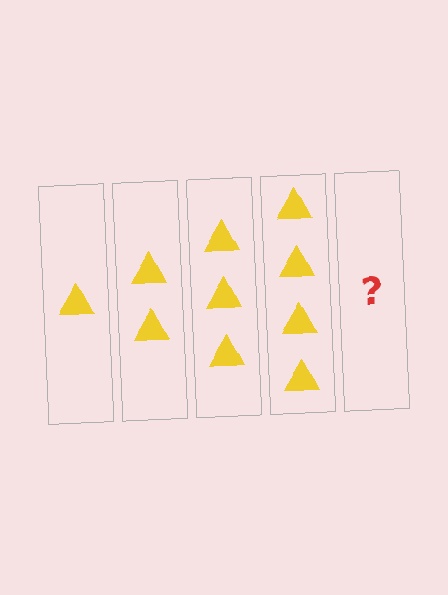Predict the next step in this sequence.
The next step is 5 triangles.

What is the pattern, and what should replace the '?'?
The pattern is that each step adds one more triangle. The '?' should be 5 triangles.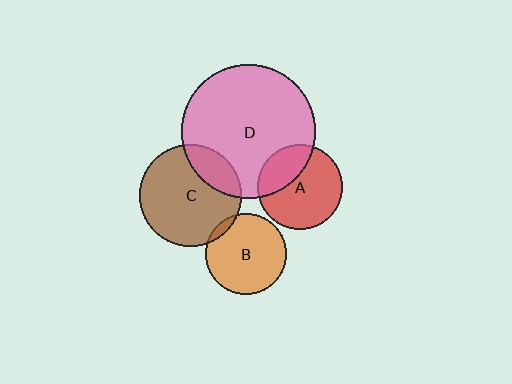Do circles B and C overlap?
Yes.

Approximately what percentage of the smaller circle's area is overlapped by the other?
Approximately 5%.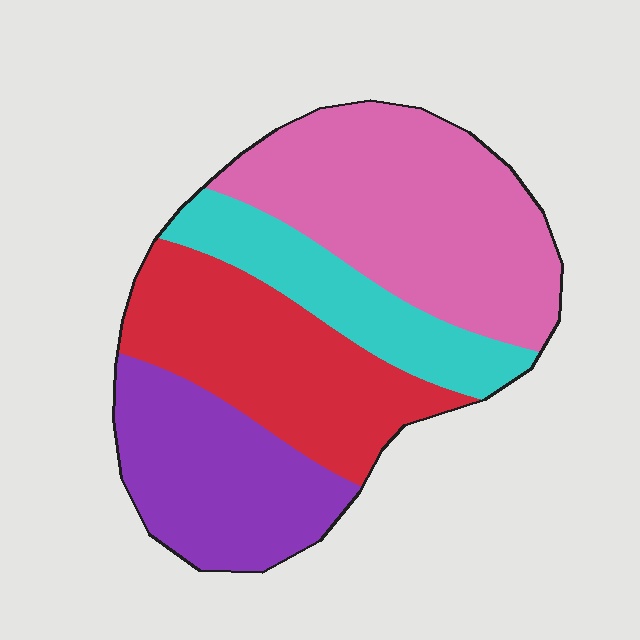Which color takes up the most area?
Pink, at roughly 35%.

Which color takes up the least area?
Cyan, at roughly 15%.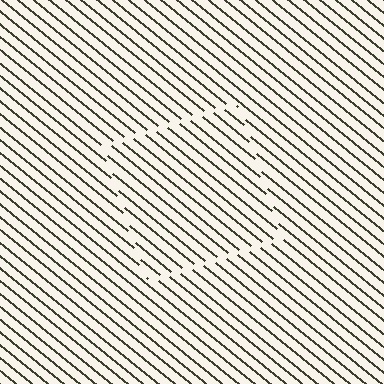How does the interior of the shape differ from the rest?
The interior of the shape contains the same grating, shifted by half a period — the contour is defined by the phase discontinuity where line-ends from the inner and outer gratings abut.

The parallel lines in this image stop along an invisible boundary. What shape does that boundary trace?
An illusory square. The interior of the shape contains the same grating, shifted by half a period — the contour is defined by the phase discontinuity where line-ends from the inner and outer gratings abut.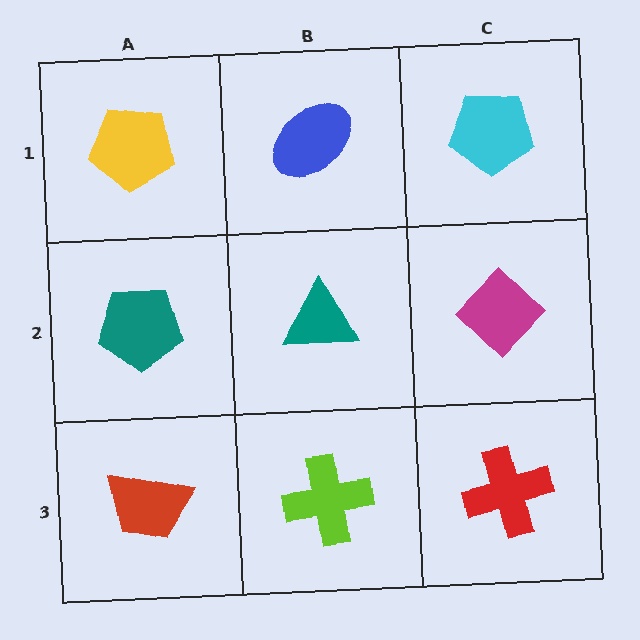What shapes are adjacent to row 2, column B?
A blue ellipse (row 1, column B), a lime cross (row 3, column B), a teal pentagon (row 2, column A), a magenta diamond (row 2, column C).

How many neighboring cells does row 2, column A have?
3.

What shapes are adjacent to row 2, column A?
A yellow pentagon (row 1, column A), a red trapezoid (row 3, column A), a teal triangle (row 2, column B).